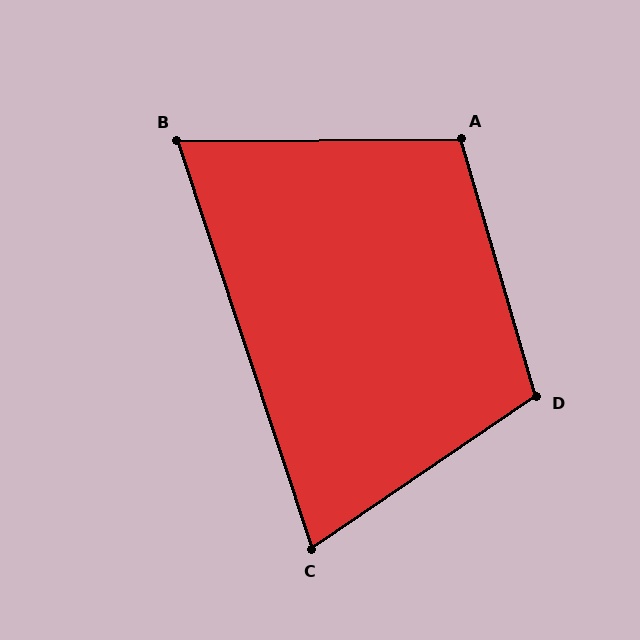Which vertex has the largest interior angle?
D, at approximately 108 degrees.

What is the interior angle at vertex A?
Approximately 106 degrees (obtuse).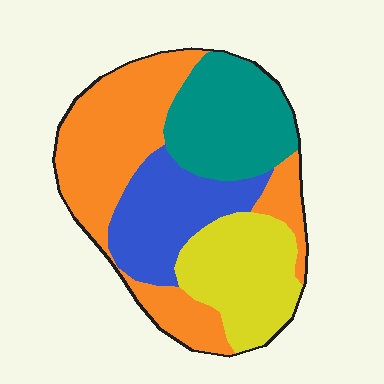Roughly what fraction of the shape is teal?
Teal covers 22% of the shape.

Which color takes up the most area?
Orange, at roughly 35%.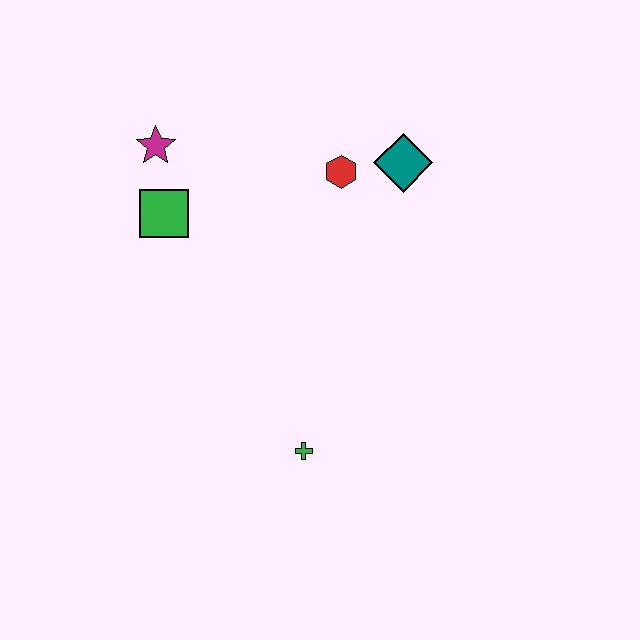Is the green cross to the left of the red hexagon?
Yes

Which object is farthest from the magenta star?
The green cross is farthest from the magenta star.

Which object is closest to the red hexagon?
The teal diamond is closest to the red hexagon.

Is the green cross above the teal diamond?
No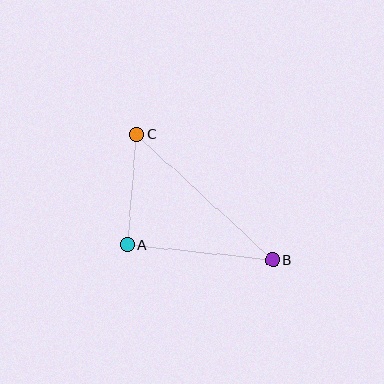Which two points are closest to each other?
Points A and C are closest to each other.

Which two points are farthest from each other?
Points B and C are farthest from each other.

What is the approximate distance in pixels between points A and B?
The distance between A and B is approximately 146 pixels.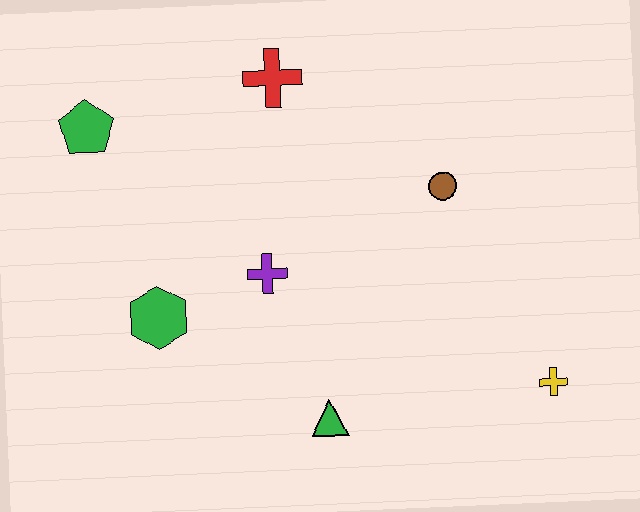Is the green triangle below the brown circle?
Yes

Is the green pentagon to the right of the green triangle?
No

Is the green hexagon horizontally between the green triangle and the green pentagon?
Yes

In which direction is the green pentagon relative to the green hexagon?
The green pentagon is above the green hexagon.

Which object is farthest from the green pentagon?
The yellow cross is farthest from the green pentagon.